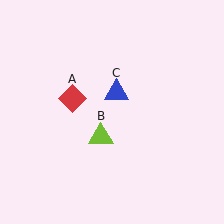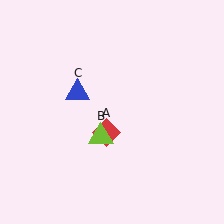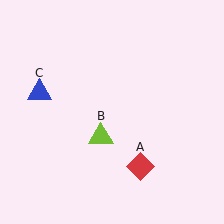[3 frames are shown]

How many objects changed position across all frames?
2 objects changed position: red diamond (object A), blue triangle (object C).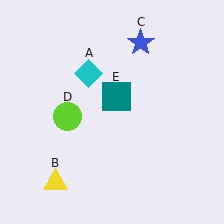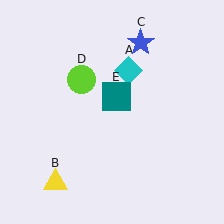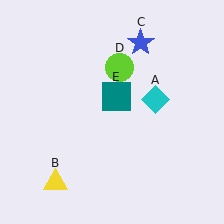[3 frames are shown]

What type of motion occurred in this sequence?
The cyan diamond (object A), lime circle (object D) rotated clockwise around the center of the scene.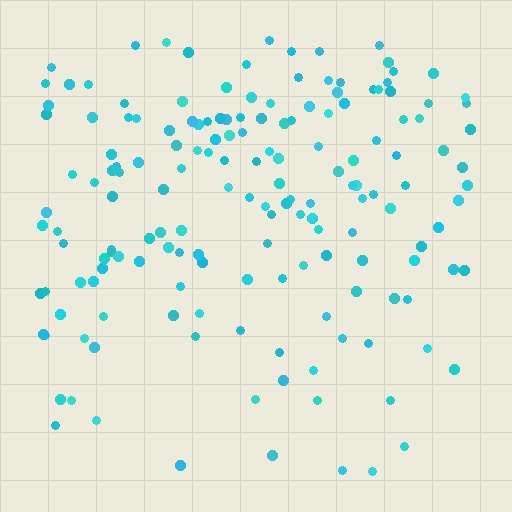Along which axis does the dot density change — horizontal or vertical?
Vertical.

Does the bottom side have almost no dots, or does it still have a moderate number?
Still a moderate number, just noticeably fewer than the top.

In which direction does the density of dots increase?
From bottom to top, with the top side densest.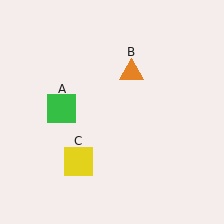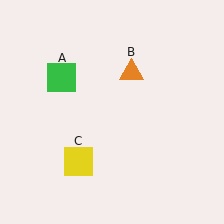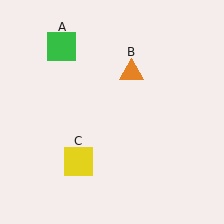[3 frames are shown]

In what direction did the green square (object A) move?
The green square (object A) moved up.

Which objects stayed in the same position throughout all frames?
Orange triangle (object B) and yellow square (object C) remained stationary.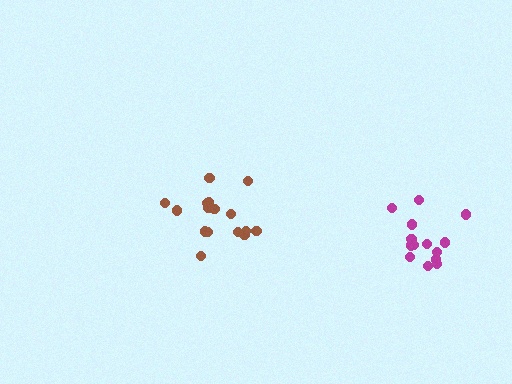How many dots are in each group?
Group 1: 16 dots, Group 2: 14 dots (30 total).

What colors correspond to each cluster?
The clusters are colored: brown, magenta.